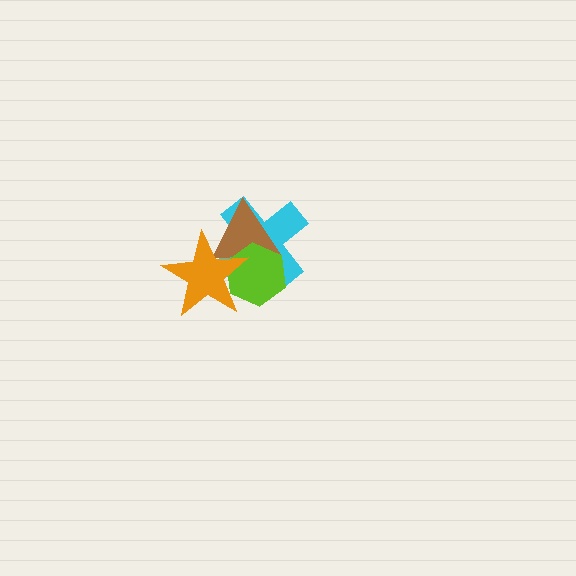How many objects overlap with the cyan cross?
3 objects overlap with the cyan cross.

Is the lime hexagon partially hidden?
Yes, it is partially covered by another shape.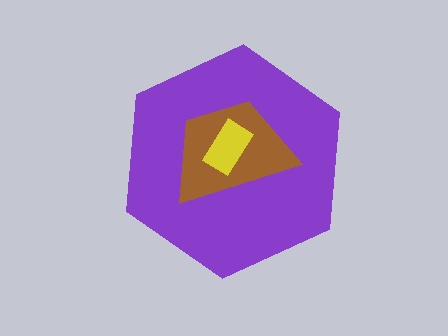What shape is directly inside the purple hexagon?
The brown trapezoid.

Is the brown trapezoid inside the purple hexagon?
Yes.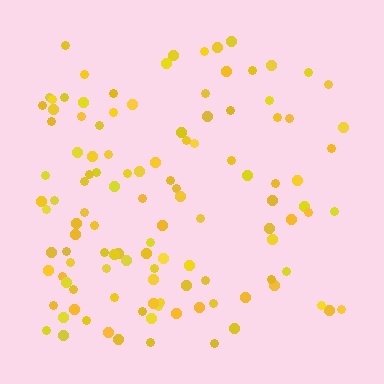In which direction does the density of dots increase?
From right to left, with the left side densest.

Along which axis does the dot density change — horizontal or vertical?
Horizontal.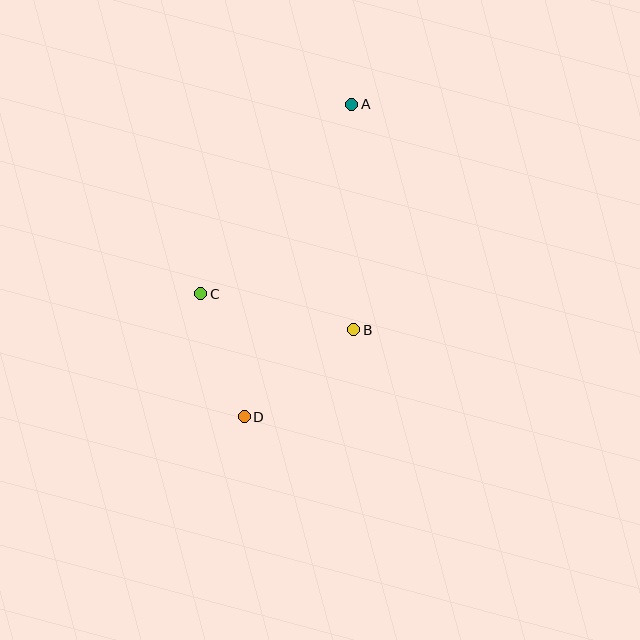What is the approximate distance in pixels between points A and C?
The distance between A and C is approximately 242 pixels.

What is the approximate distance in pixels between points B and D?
The distance between B and D is approximately 140 pixels.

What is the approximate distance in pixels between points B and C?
The distance between B and C is approximately 158 pixels.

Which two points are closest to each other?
Points C and D are closest to each other.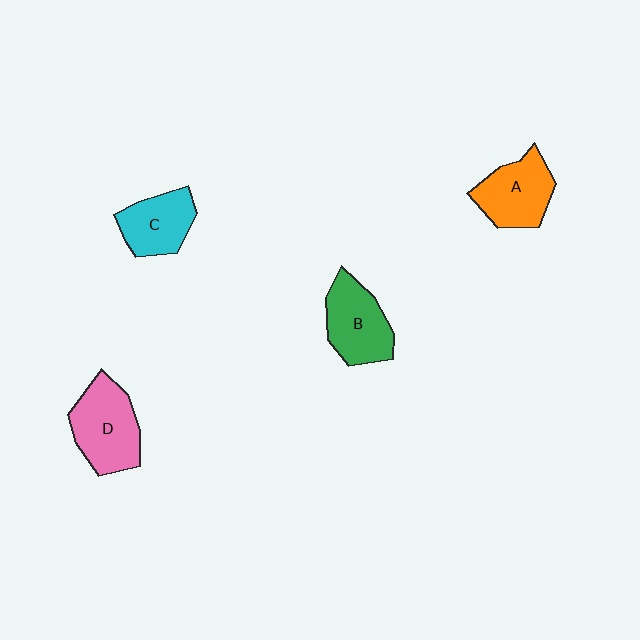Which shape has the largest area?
Shape D (pink).